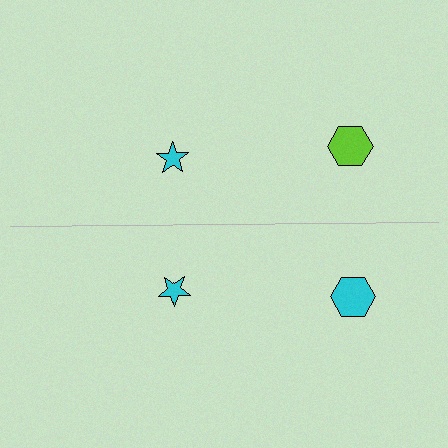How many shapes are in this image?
There are 4 shapes in this image.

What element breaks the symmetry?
The cyan hexagon on the bottom side breaks the symmetry — its mirror counterpart is lime.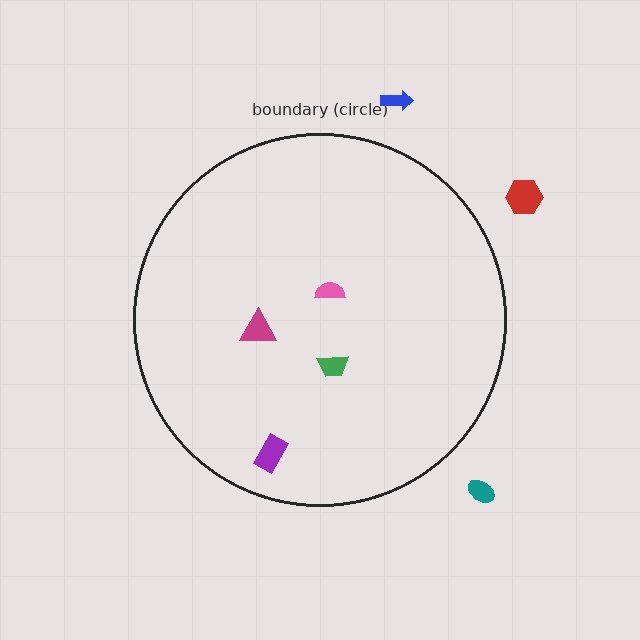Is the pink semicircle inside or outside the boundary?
Inside.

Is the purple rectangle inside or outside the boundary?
Inside.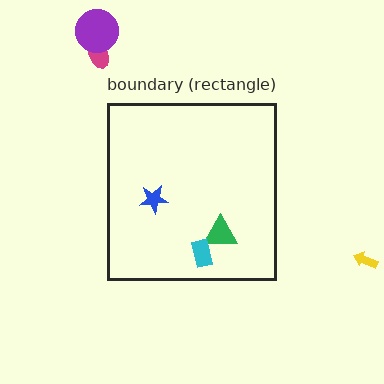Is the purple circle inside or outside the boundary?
Outside.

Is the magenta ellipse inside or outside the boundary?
Outside.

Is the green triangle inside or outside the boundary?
Inside.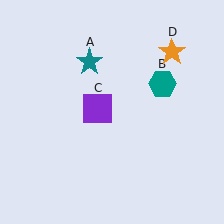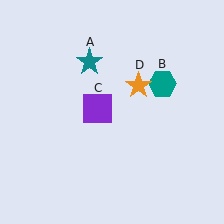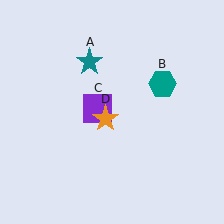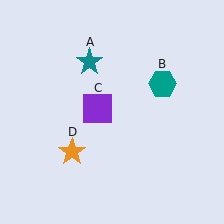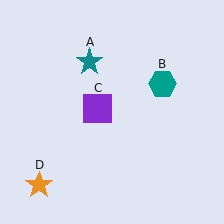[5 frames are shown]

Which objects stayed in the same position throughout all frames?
Teal star (object A) and teal hexagon (object B) and purple square (object C) remained stationary.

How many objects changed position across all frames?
1 object changed position: orange star (object D).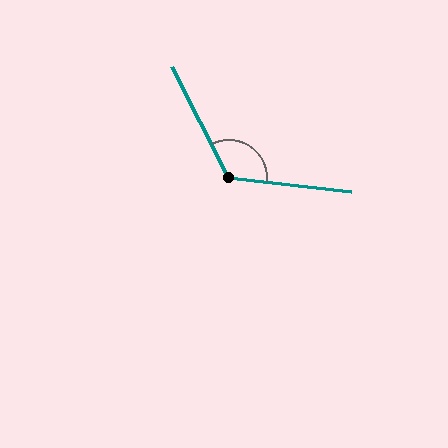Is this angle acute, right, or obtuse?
It is obtuse.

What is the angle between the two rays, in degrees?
Approximately 124 degrees.